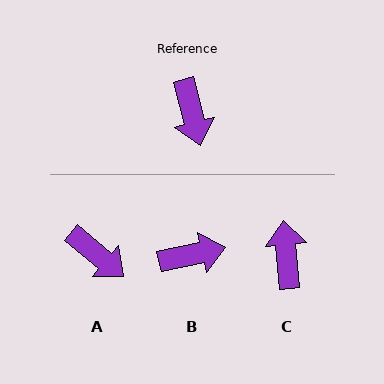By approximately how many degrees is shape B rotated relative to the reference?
Approximately 88 degrees counter-clockwise.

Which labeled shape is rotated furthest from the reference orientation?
C, about 171 degrees away.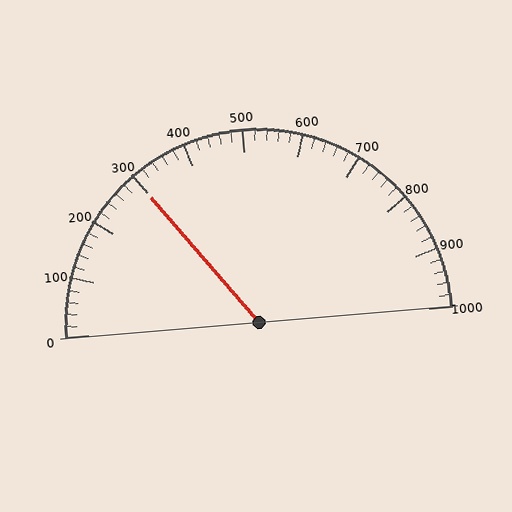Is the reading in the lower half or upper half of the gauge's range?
The reading is in the lower half of the range (0 to 1000).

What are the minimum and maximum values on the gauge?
The gauge ranges from 0 to 1000.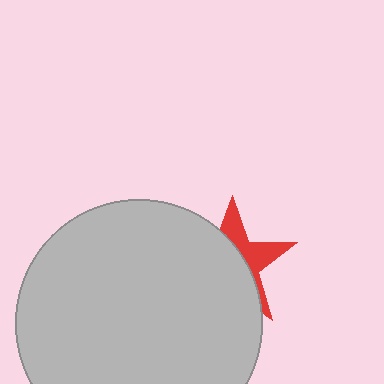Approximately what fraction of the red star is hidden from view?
Roughly 64% of the red star is hidden behind the light gray circle.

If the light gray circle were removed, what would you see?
You would see the complete red star.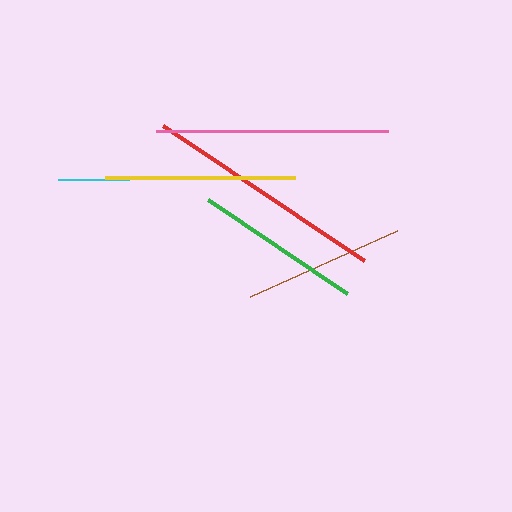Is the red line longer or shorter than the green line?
The red line is longer than the green line.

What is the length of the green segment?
The green segment is approximately 168 pixels long.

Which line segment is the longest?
The red line is the longest at approximately 242 pixels.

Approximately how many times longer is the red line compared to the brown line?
The red line is approximately 1.5 times the length of the brown line.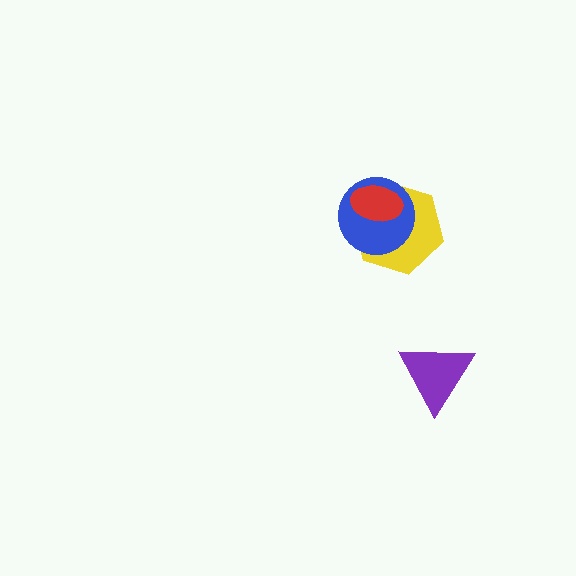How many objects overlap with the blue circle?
2 objects overlap with the blue circle.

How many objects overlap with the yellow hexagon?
2 objects overlap with the yellow hexagon.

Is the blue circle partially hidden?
Yes, it is partially covered by another shape.